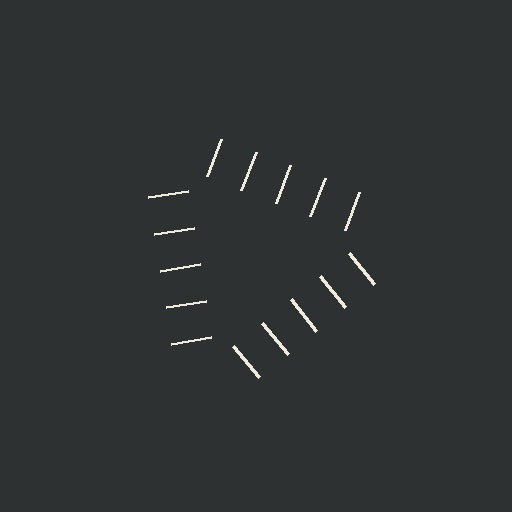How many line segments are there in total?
15 — 5 along each of the 3 edges.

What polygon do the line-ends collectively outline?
An illusory triangle — the line segments terminate on its edges but no continuous stroke is drawn.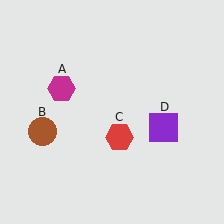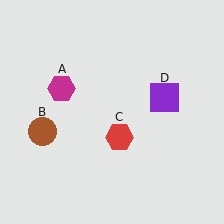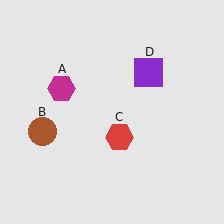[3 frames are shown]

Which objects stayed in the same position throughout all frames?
Magenta hexagon (object A) and brown circle (object B) and red hexagon (object C) remained stationary.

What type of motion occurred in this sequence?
The purple square (object D) rotated counterclockwise around the center of the scene.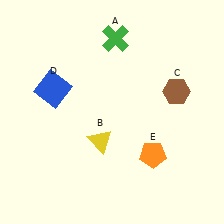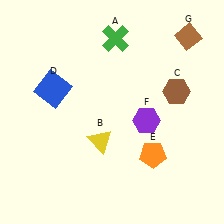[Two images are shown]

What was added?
A purple hexagon (F), a brown diamond (G) were added in Image 2.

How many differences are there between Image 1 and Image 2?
There are 2 differences between the two images.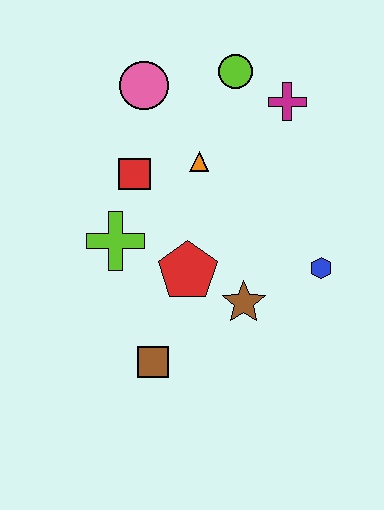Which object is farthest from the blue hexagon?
The pink circle is farthest from the blue hexagon.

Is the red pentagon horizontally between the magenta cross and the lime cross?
Yes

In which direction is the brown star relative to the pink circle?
The brown star is below the pink circle.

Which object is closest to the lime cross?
The red square is closest to the lime cross.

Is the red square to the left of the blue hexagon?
Yes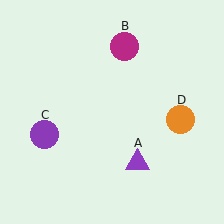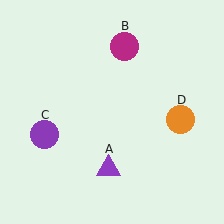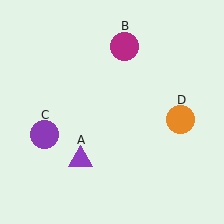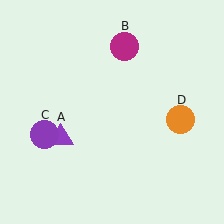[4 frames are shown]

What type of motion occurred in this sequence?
The purple triangle (object A) rotated clockwise around the center of the scene.